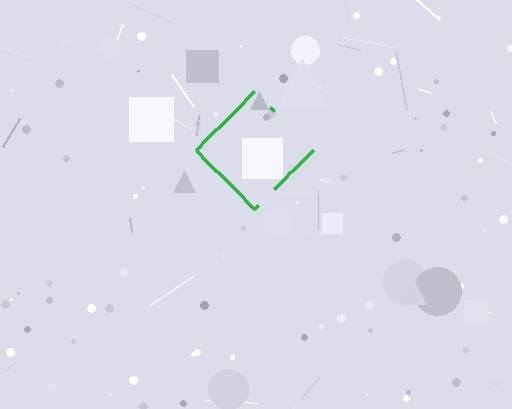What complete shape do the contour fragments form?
The contour fragments form a diamond.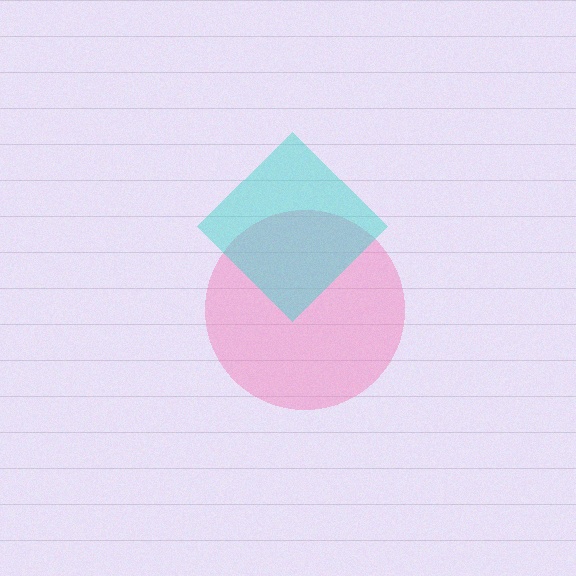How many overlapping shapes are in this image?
There are 2 overlapping shapes in the image.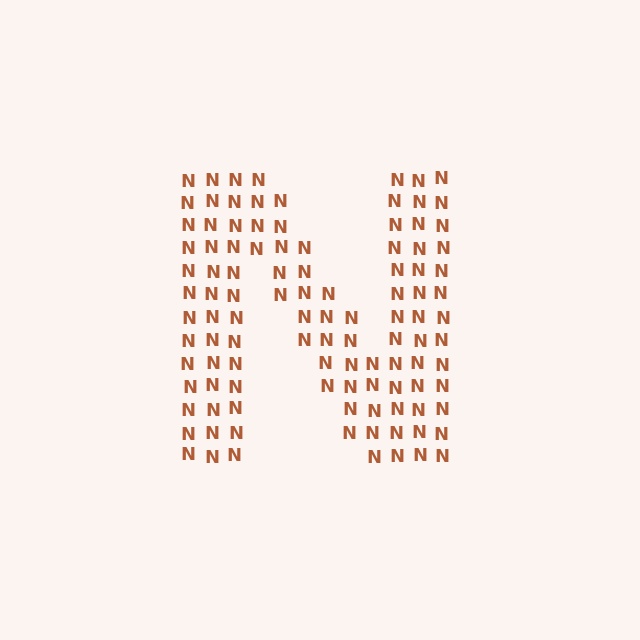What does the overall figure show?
The overall figure shows the letter N.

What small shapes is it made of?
It is made of small letter N's.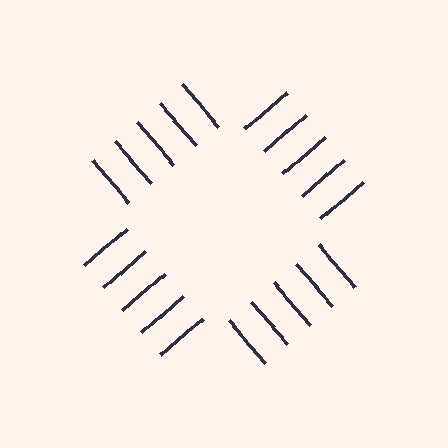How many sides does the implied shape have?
4 sides — the line-ends trace a square.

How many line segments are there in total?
20 — 5 along each of the 4 edges.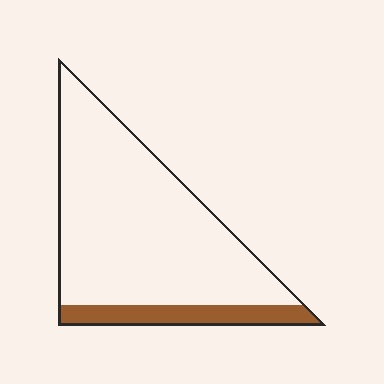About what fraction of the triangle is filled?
About one sixth (1/6).